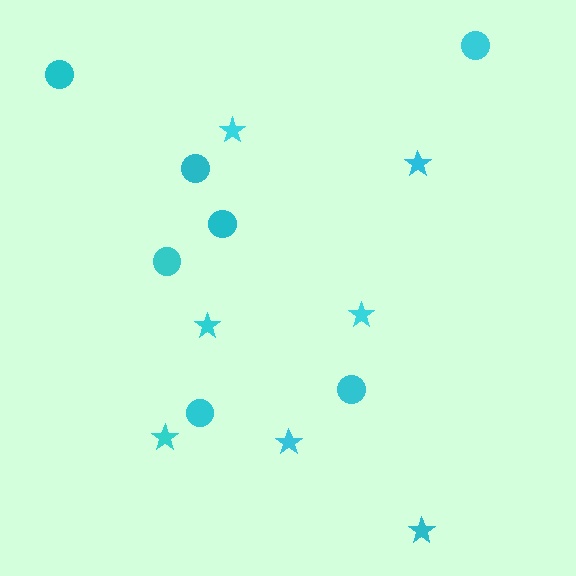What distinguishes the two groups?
There are 2 groups: one group of circles (7) and one group of stars (7).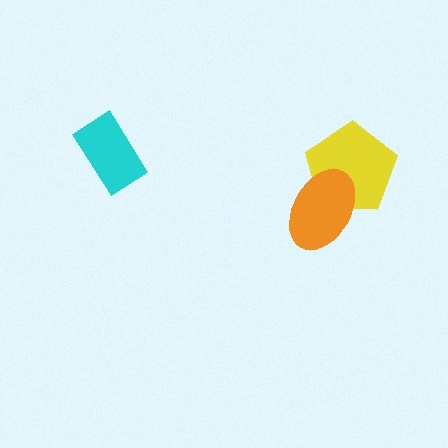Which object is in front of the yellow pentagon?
The orange ellipse is in front of the yellow pentagon.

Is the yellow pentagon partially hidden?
Yes, it is partially covered by another shape.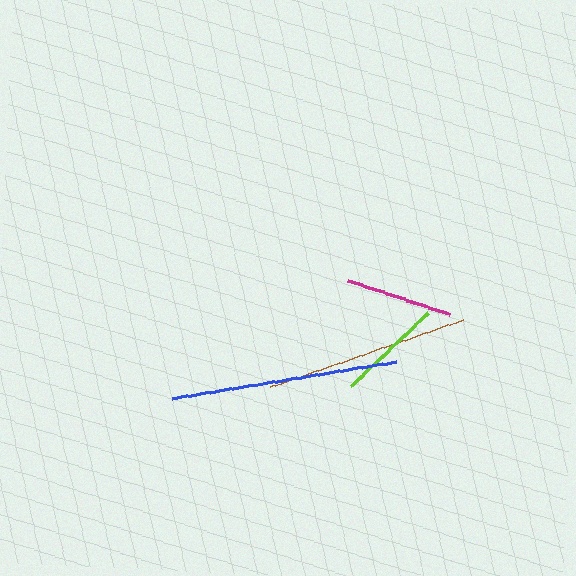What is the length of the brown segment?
The brown segment is approximately 204 pixels long.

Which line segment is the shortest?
The lime line is the shortest at approximately 106 pixels.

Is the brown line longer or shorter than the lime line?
The brown line is longer than the lime line.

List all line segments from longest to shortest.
From longest to shortest: blue, brown, magenta, lime.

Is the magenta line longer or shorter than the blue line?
The blue line is longer than the magenta line.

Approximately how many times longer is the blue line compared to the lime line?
The blue line is approximately 2.1 times the length of the lime line.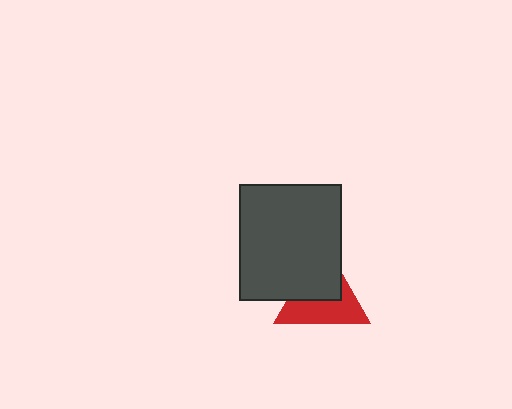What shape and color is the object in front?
The object in front is a dark gray rectangle.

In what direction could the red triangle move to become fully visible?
The red triangle could move toward the lower-right. That would shift it out from behind the dark gray rectangle entirely.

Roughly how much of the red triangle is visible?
About half of it is visible (roughly 51%).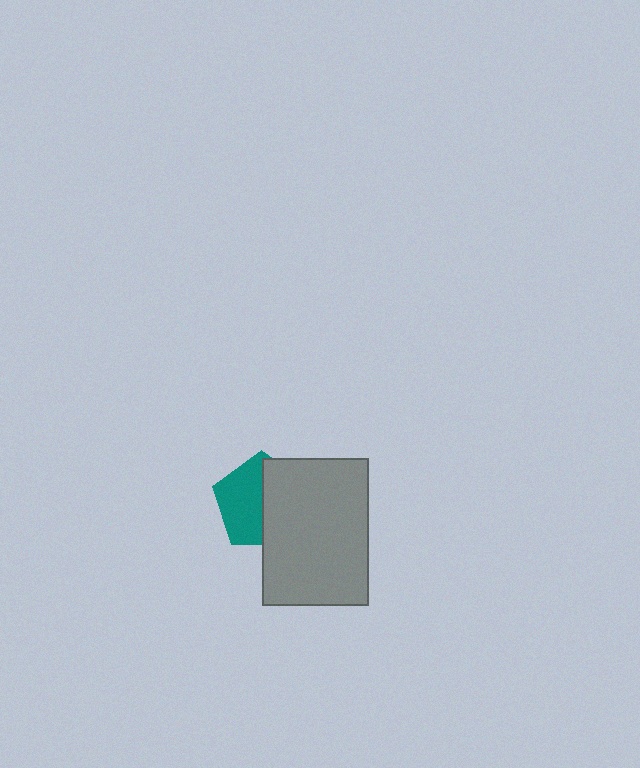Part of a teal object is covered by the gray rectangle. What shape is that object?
It is a pentagon.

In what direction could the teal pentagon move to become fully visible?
The teal pentagon could move left. That would shift it out from behind the gray rectangle entirely.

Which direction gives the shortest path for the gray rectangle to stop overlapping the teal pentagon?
Moving right gives the shortest separation.